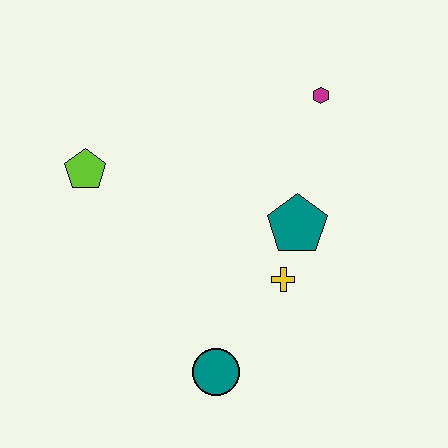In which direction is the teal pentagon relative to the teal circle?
The teal pentagon is above the teal circle.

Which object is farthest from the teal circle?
The magenta hexagon is farthest from the teal circle.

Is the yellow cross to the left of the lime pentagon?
No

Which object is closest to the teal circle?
The yellow cross is closest to the teal circle.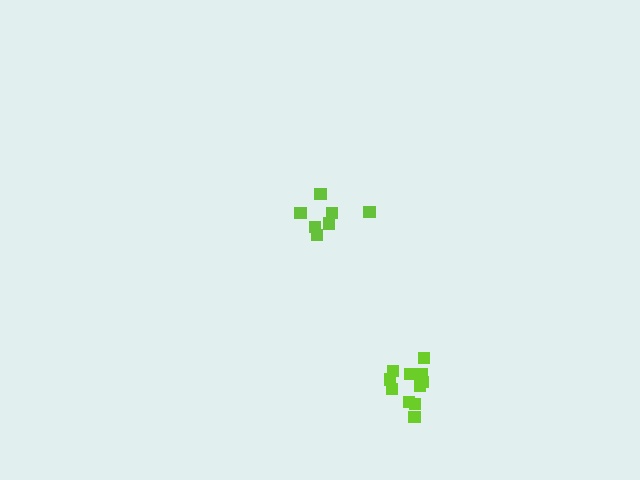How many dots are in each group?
Group 1: 7 dots, Group 2: 11 dots (18 total).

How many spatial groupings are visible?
There are 2 spatial groupings.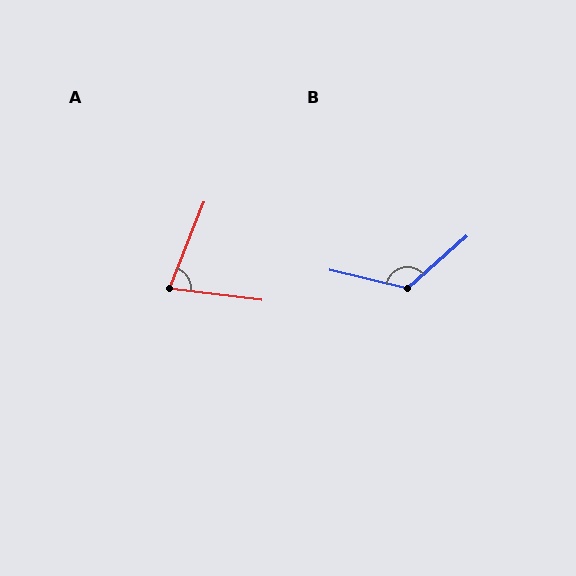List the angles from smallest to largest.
A (75°), B (126°).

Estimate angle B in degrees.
Approximately 126 degrees.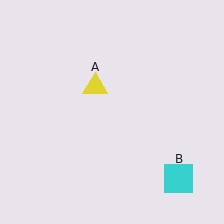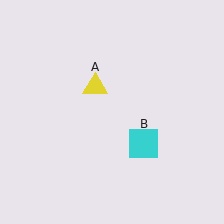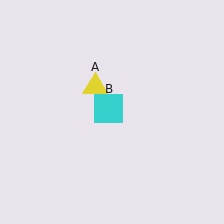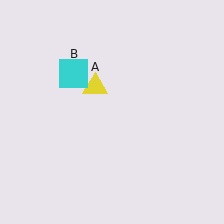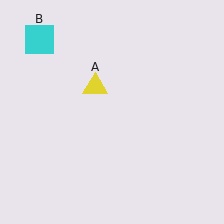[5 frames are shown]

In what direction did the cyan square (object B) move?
The cyan square (object B) moved up and to the left.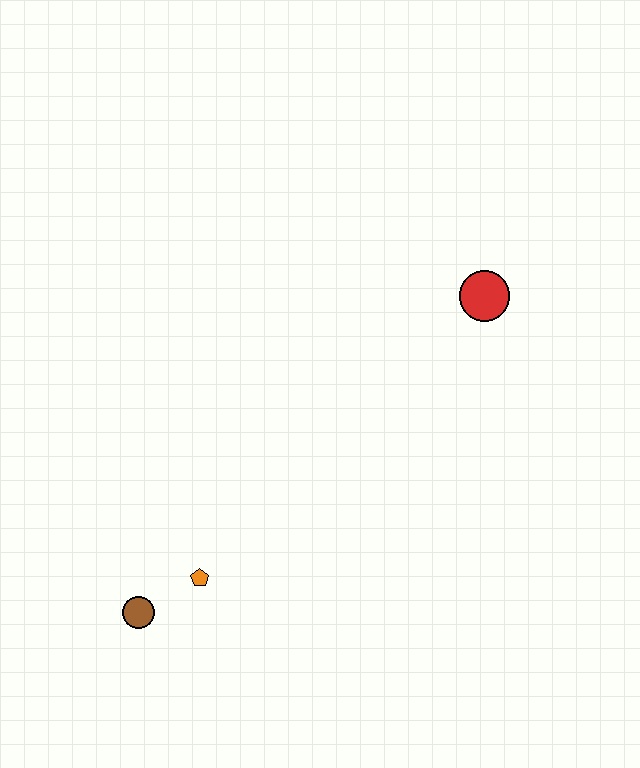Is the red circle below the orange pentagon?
No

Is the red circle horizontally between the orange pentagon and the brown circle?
No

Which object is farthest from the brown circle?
The red circle is farthest from the brown circle.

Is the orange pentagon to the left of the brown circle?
No